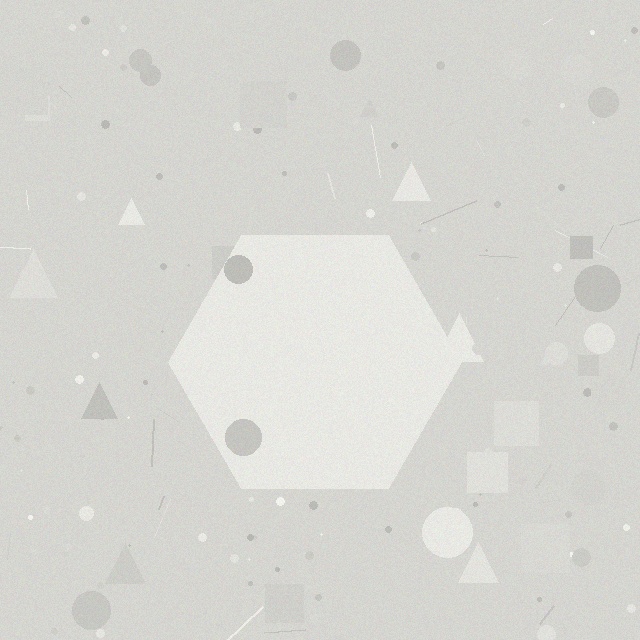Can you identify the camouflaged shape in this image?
The camouflaged shape is a hexagon.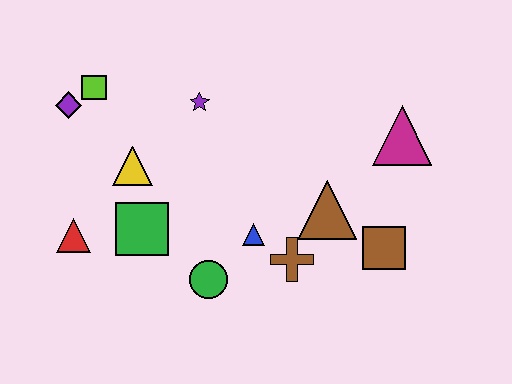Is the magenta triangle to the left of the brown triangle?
No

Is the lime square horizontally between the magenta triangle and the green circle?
No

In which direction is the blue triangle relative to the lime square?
The blue triangle is to the right of the lime square.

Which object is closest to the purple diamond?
The lime square is closest to the purple diamond.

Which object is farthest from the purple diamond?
The brown square is farthest from the purple diamond.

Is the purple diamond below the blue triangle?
No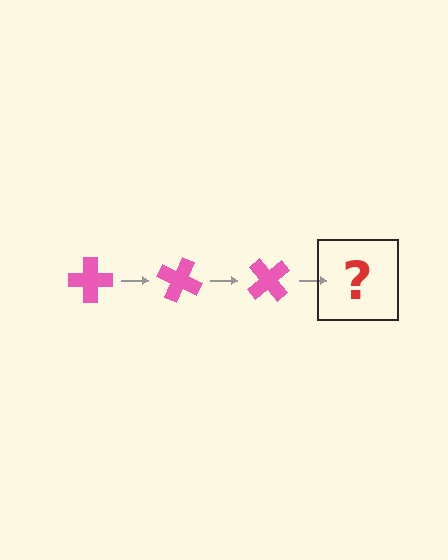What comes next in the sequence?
The next element should be a pink cross rotated 75 degrees.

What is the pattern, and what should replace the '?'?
The pattern is that the cross rotates 25 degrees each step. The '?' should be a pink cross rotated 75 degrees.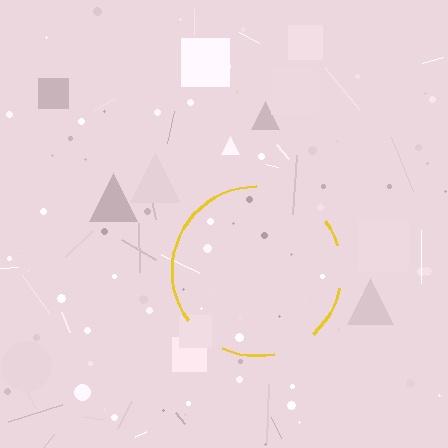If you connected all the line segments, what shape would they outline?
They would outline a circle.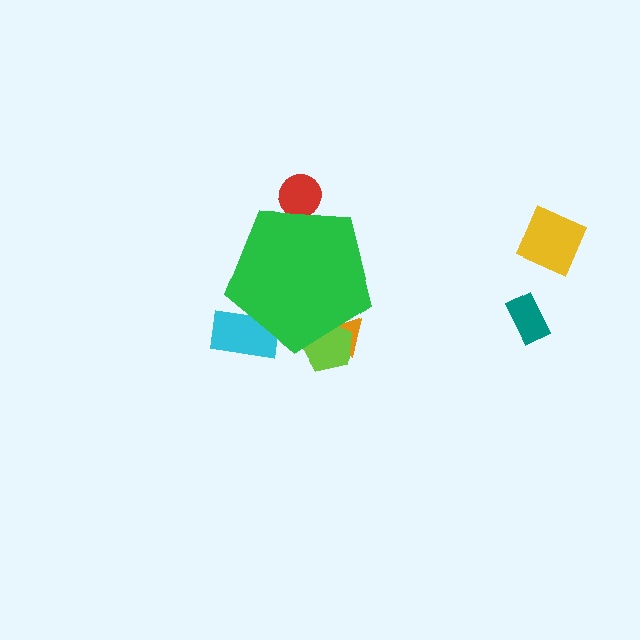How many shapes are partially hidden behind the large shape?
4 shapes are partially hidden.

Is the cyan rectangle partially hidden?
Yes, the cyan rectangle is partially hidden behind the green pentagon.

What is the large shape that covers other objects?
A green pentagon.